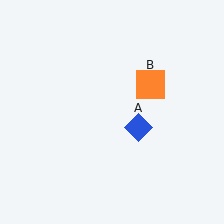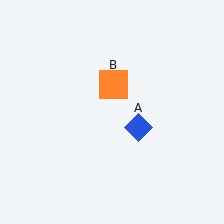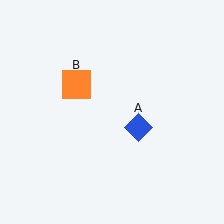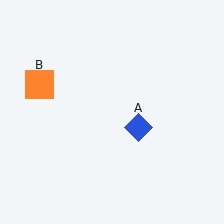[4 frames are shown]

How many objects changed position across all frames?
1 object changed position: orange square (object B).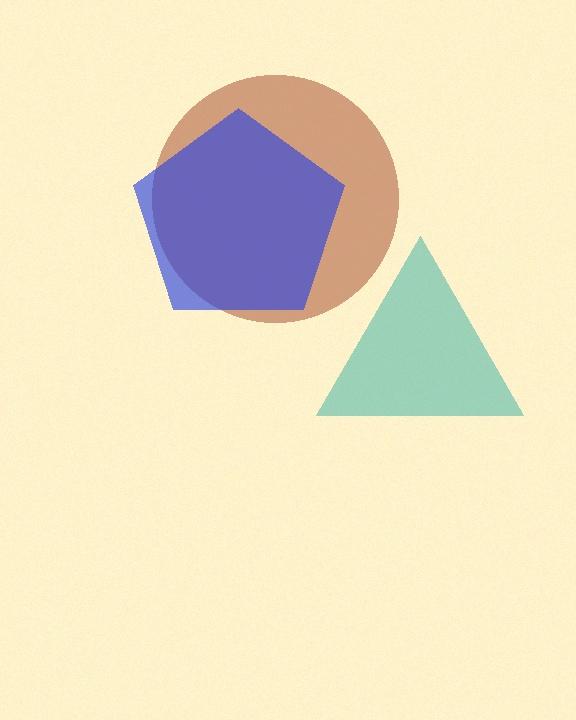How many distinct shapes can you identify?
There are 3 distinct shapes: a brown circle, a blue pentagon, a teal triangle.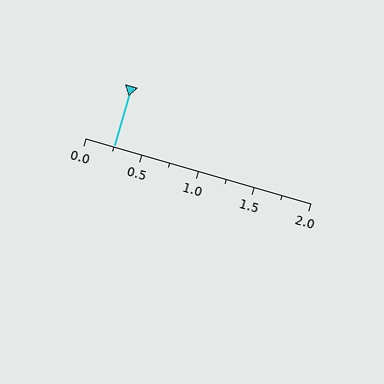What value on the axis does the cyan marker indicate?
The marker indicates approximately 0.25.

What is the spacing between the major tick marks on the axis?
The major ticks are spaced 0.5 apart.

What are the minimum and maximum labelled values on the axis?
The axis runs from 0.0 to 2.0.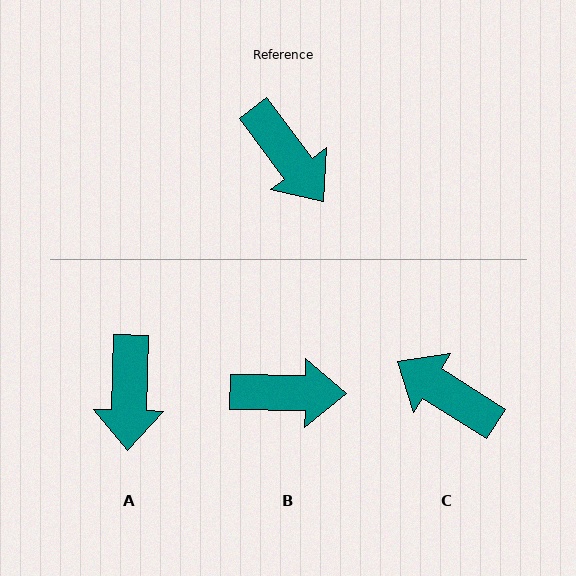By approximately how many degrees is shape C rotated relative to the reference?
Approximately 160 degrees clockwise.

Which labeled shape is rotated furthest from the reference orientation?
C, about 160 degrees away.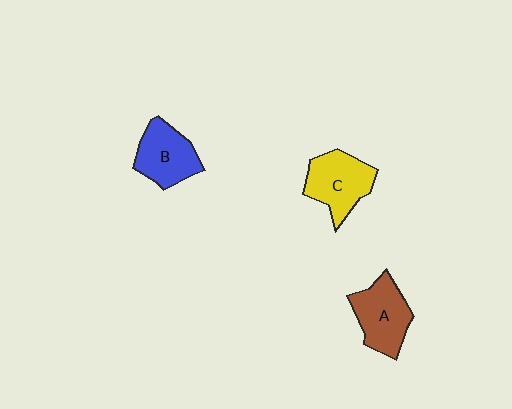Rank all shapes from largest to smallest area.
From largest to smallest: C (yellow), A (brown), B (blue).